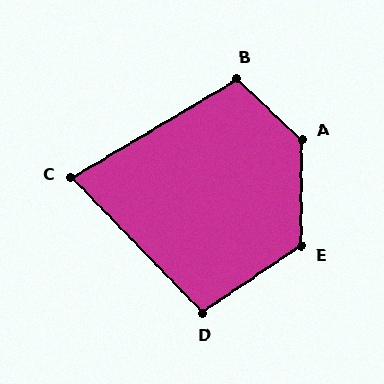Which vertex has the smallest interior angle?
C, at approximately 77 degrees.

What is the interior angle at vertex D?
Approximately 100 degrees (obtuse).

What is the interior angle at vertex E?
Approximately 125 degrees (obtuse).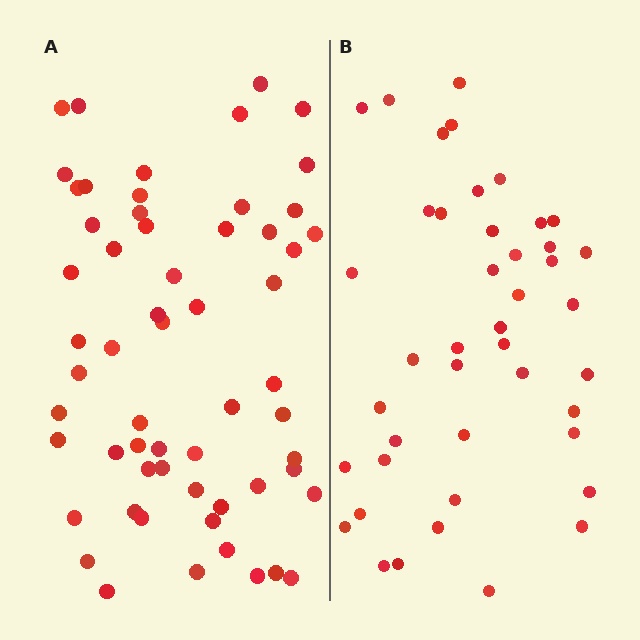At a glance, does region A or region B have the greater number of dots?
Region A (the left region) has more dots.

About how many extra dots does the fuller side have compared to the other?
Region A has approximately 15 more dots than region B.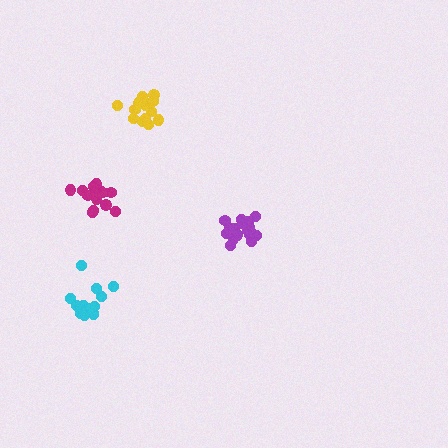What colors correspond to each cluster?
The clusters are colored: yellow, purple, cyan, magenta.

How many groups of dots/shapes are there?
There are 4 groups.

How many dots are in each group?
Group 1: 13 dots, Group 2: 19 dots, Group 3: 13 dots, Group 4: 15 dots (60 total).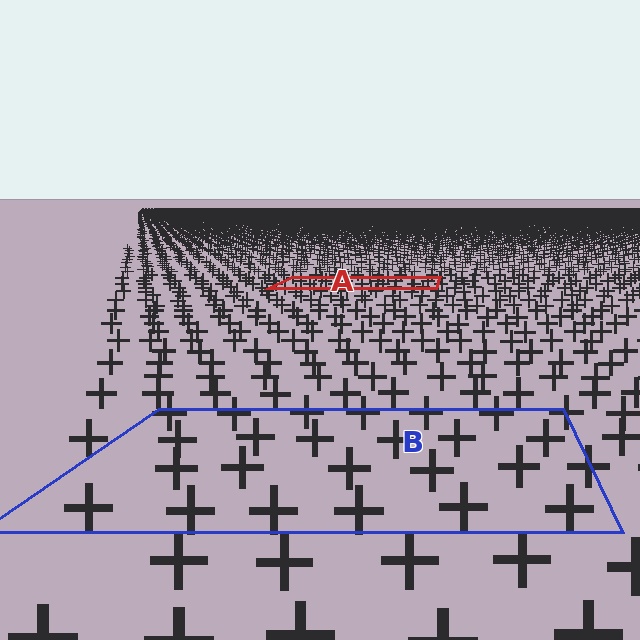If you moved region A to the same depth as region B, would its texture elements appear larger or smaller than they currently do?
They would appear larger. At a closer depth, the same texture elements are projected at a bigger on-screen size.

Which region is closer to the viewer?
Region B is closer. The texture elements there are larger and more spread out.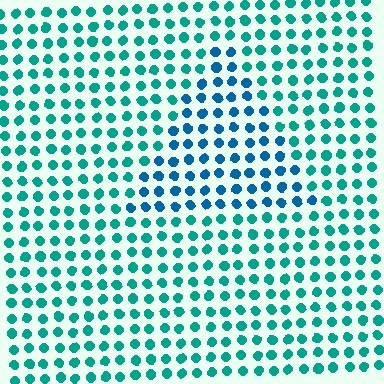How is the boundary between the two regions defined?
The boundary is defined purely by a slight shift in hue (about 33 degrees). Spacing, size, and orientation are identical on both sides.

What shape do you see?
I see a triangle.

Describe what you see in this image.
The image is filled with small teal elements in a uniform arrangement. A triangle-shaped region is visible where the elements are tinted to a slightly different hue, forming a subtle color boundary.